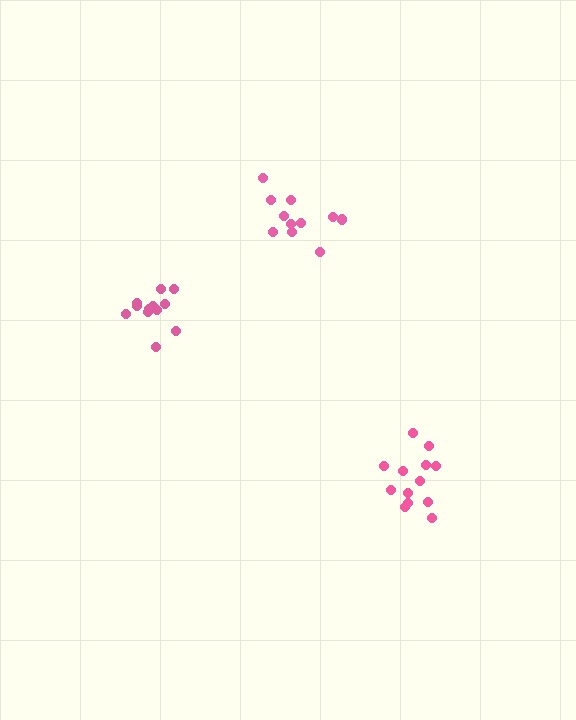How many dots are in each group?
Group 1: 11 dots, Group 2: 14 dots, Group 3: 12 dots (37 total).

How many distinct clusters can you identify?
There are 3 distinct clusters.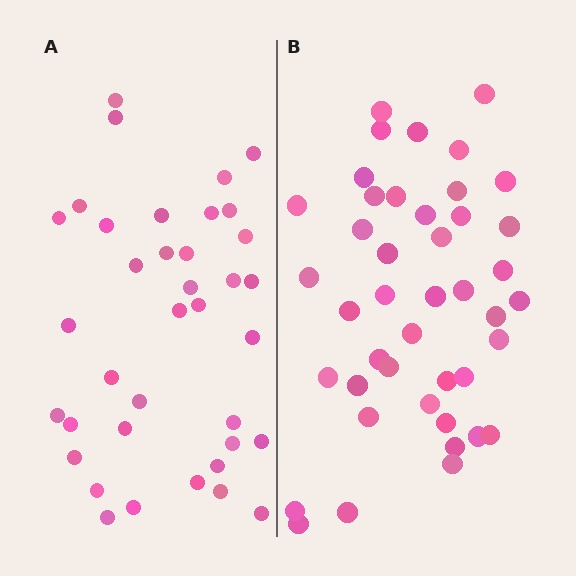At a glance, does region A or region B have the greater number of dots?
Region B (the right region) has more dots.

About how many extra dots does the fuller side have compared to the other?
Region B has about 6 more dots than region A.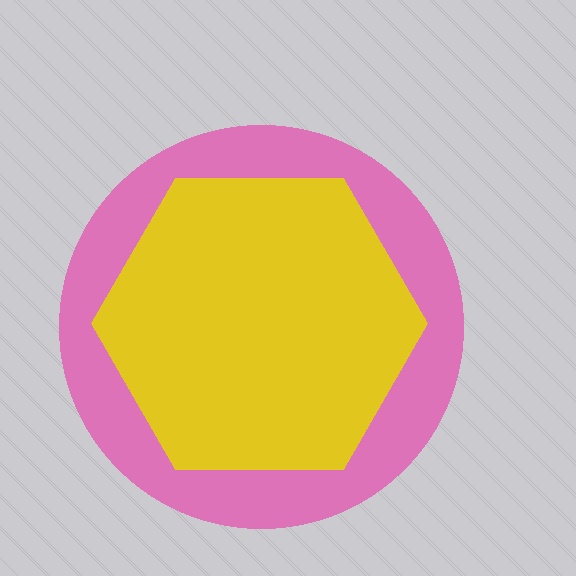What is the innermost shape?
The yellow hexagon.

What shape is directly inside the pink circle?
The yellow hexagon.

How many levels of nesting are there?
2.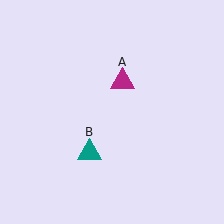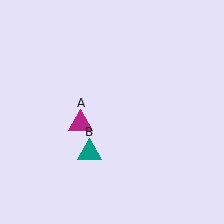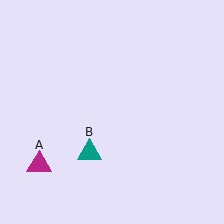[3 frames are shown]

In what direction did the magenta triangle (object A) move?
The magenta triangle (object A) moved down and to the left.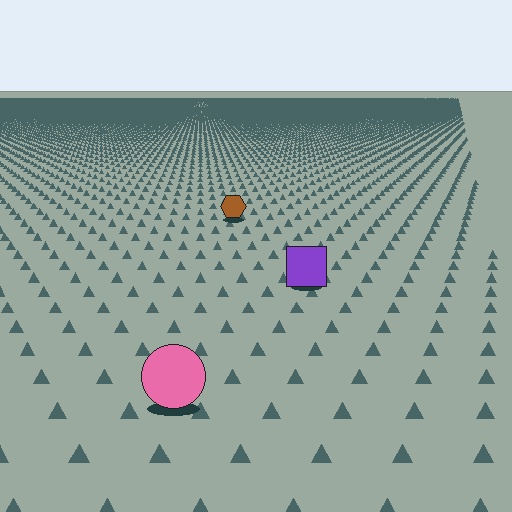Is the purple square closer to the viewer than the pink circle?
No. The pink circle is closer — you can tell from the texture gradient: the ground texture is coarser near it.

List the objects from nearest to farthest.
From nearest to farthest: the pink circle, the purple square, the brown hexagon.